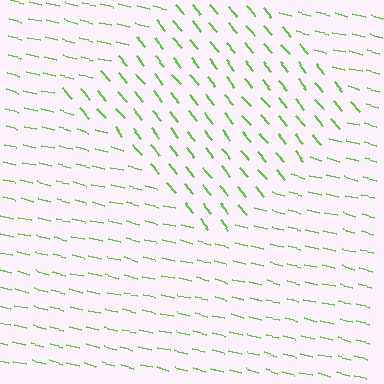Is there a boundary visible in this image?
Yes, there is a texture boundary formed by a change in line orientation.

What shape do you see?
I see a diamond.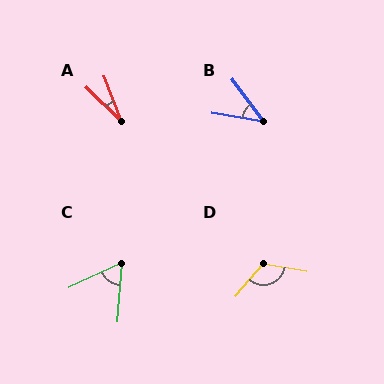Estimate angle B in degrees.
Approximately 44 degrees.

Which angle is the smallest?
A, at approximately 25 degrees.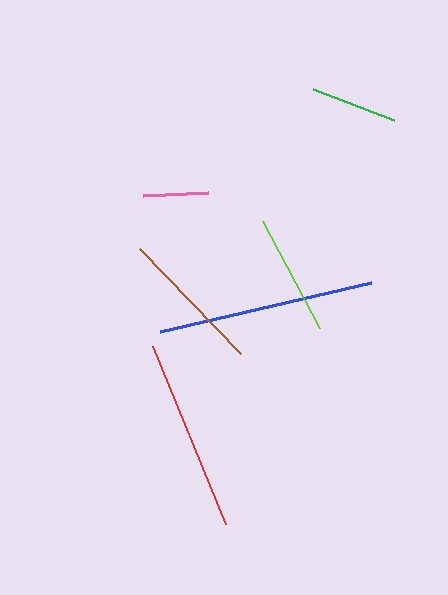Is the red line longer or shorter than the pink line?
The red line is longer than the pink line.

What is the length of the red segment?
The red segment is approximately 193 pixels long.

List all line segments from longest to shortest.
From longest to shortest: blue, red, brown, lime, green, pink.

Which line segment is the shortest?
The pink line is the shortest at approximately 64 pixels.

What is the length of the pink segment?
The pink segment is approximately 64 pixels long.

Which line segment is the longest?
The blue line is the longest at approximately 217 pixels.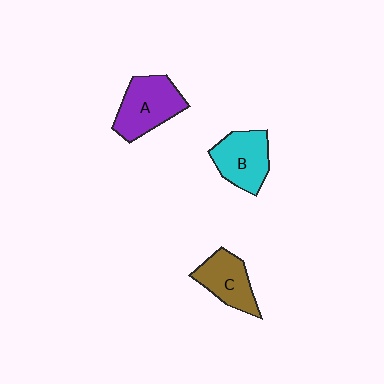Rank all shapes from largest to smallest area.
From largest to smallest: A (purple), B (cyan), C (brown).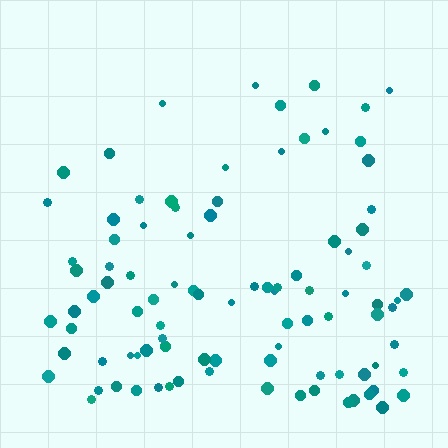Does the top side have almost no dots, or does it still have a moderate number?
Still a moderate number, just noticeably fewer than the bottom.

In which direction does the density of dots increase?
From top to bottom, with the bottom side densest.